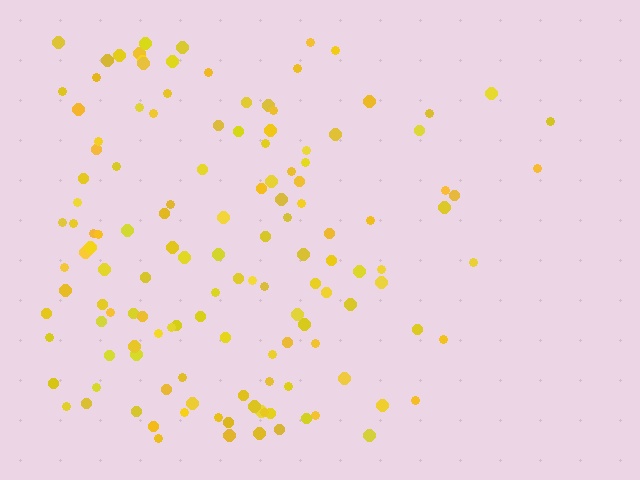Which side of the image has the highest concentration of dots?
The left.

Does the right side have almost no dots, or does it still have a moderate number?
Still a moderate number, just noticeably fewer than the left.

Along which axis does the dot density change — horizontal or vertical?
Horizontal.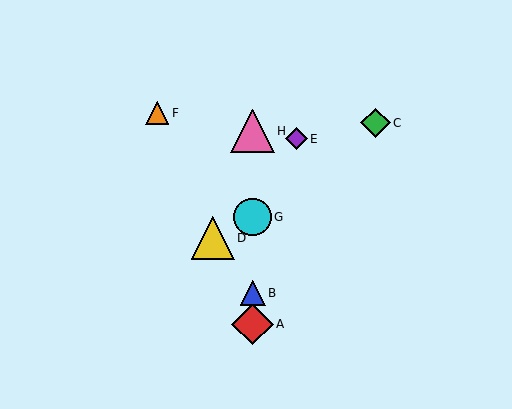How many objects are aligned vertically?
4 objects (A, B, G, H) are aligned vertically.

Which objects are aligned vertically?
Objects A, B, G, H are aligned vertically.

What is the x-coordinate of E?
Object E is at x≈296.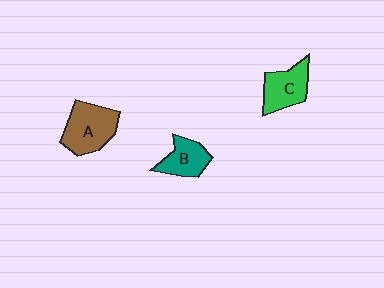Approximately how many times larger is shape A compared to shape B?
Approximately 1.5 times.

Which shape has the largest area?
Shape A (brown).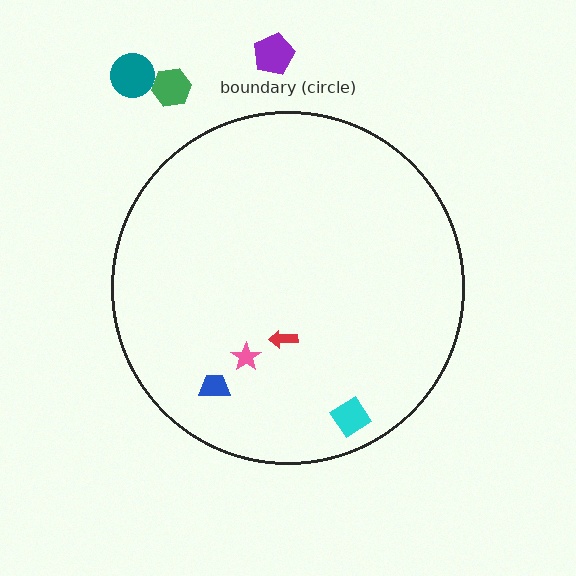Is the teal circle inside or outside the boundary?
Outside.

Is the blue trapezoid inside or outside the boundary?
Inside.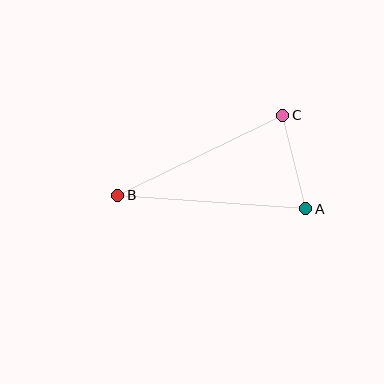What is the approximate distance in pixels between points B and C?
The distance between B and C is approximately 183 pixels.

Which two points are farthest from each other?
Points A and B are farthest from each other.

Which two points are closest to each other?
Points A and C are closest to each other.